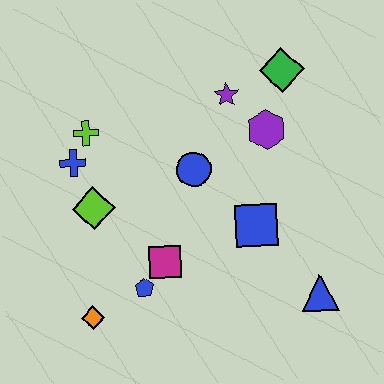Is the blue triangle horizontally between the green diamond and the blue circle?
No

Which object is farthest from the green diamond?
The orange diamond is farthest from the green diamond.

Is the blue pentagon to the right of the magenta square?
No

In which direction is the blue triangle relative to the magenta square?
The blue triangle is to the right of the magenta square.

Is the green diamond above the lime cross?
Yes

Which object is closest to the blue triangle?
The blue square is closest to the blue triangle.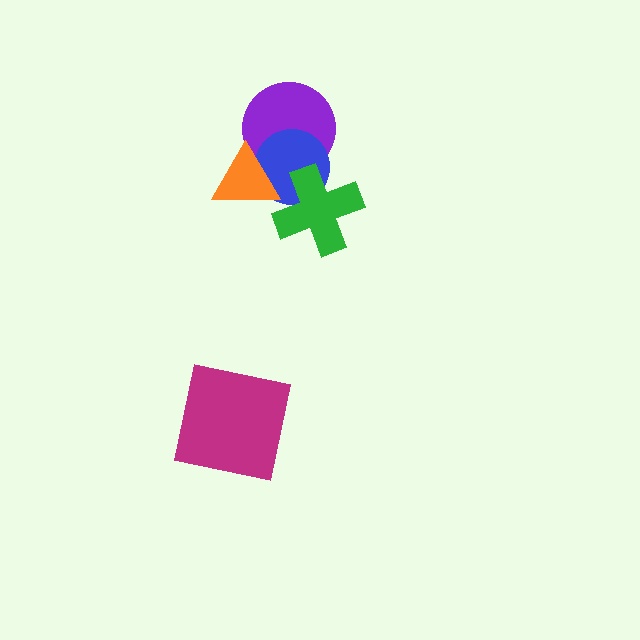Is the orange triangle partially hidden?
No, no other shape covers it.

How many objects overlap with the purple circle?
2 objects overlap with the purple circle.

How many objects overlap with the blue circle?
3 objects overlap with the blue circle.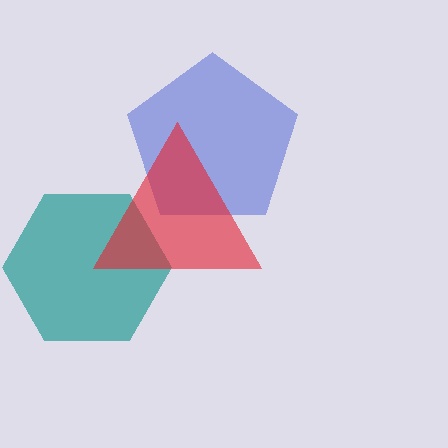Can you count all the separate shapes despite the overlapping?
Yes, there are 3 separate shapes.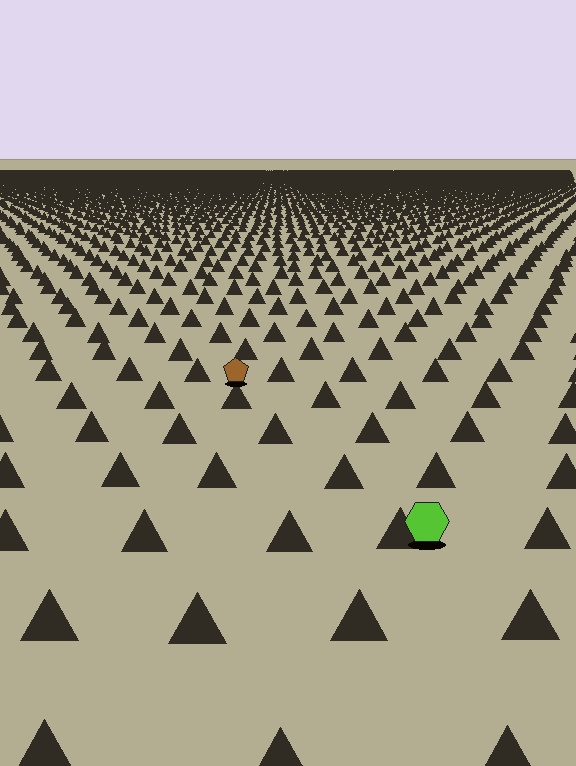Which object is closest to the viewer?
The lime hexagon is closest. The texture marks near it are larger and more spread out.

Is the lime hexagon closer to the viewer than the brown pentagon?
Yes. The lime hexagon is closer — you can tell from the texture gradient: the ground texture is coarser near it.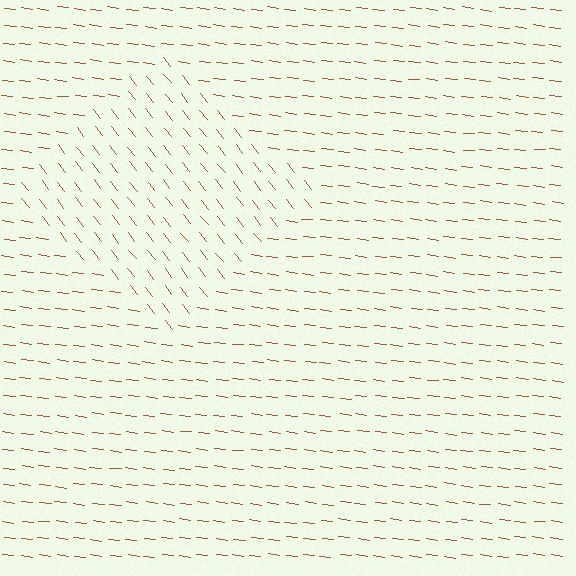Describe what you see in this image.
The image is filled with small brown line segments. A diamond region in the image has lines oriented differently from the surrounding lines, creating a visible texture boundary.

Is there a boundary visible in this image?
Yes, there is a texture boundary formed by a change in line orientation.